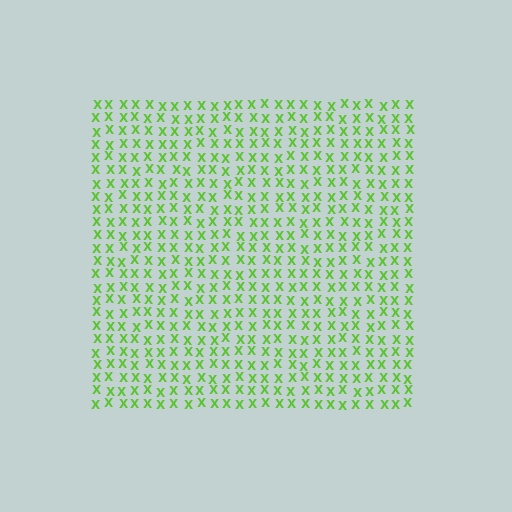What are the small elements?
The small elements are letter X's.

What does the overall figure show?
The overall figure shows a square.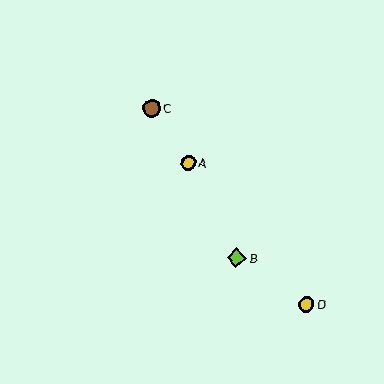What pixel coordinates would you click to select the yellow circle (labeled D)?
Click at (307, 304) to select the yellow circle D.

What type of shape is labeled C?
Shape C is a brown circle.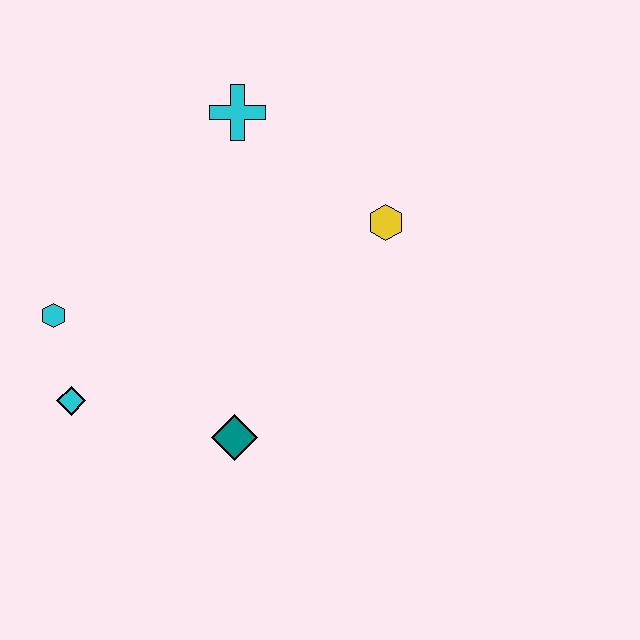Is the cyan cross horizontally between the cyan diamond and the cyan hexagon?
No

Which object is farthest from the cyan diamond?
The yellow hexagon is farthest from the cyan diamond.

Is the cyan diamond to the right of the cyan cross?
No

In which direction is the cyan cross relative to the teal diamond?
The cyan cross is above the teal diamond.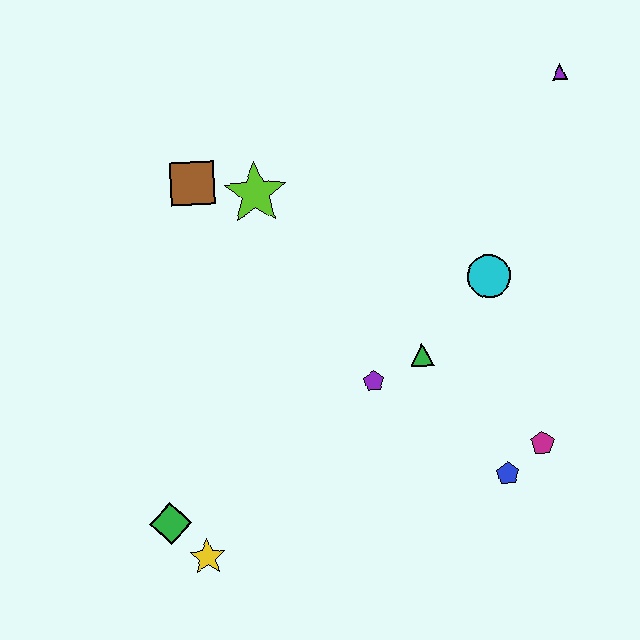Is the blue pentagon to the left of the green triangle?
No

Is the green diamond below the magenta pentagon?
Yes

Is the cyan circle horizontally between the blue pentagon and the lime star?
Yes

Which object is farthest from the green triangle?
The purple triangle is farthest from the green triangle.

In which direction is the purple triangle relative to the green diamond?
The purple triangle is above the green diamond.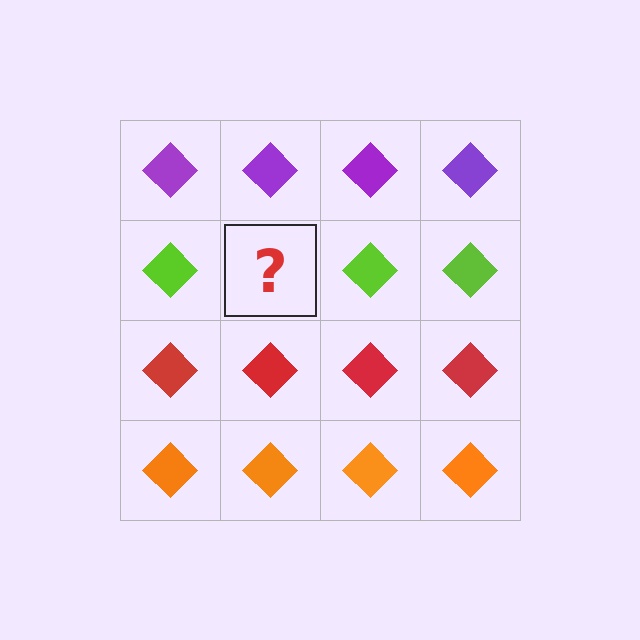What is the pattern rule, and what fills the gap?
The rule is that each row has a consistent color. The gap should be filled with a lime diamond.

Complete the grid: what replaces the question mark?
The question mark should be replaced with a lime diamond.